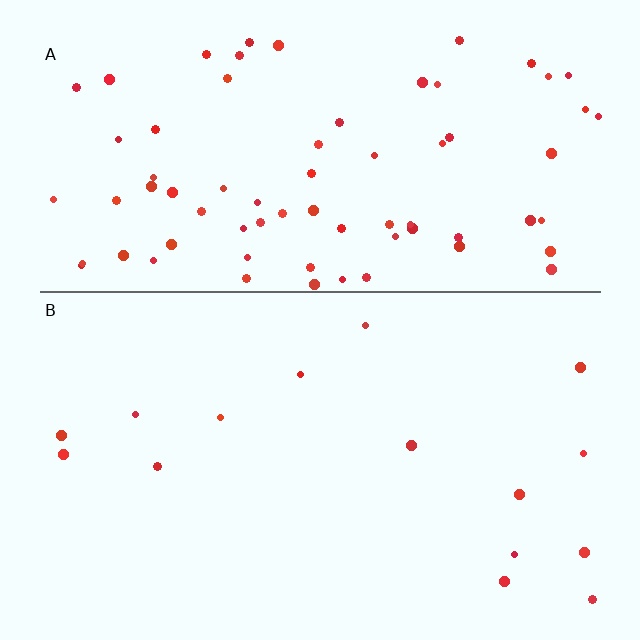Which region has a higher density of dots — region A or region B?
A (the top).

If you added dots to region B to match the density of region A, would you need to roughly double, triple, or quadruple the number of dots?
Approximately quadruple.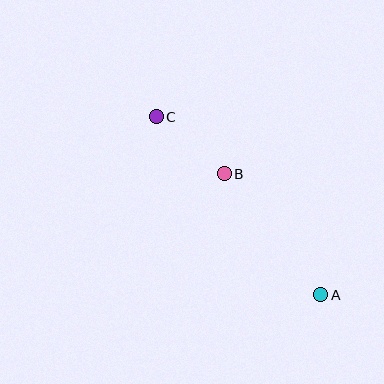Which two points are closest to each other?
Points B and C are closest to each other.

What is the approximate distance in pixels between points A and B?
The distance between A and B is approximately 155 pixels.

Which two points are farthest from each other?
Points A and C are farthest from each other.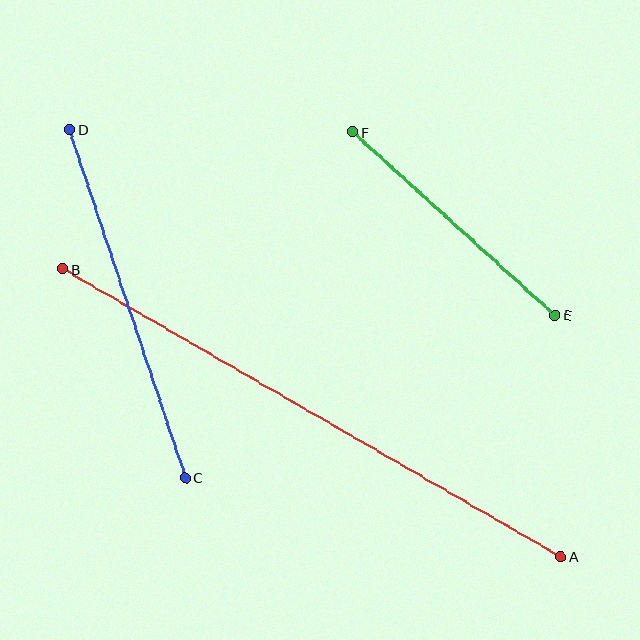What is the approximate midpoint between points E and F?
The midpoint is at approximately (454, 224) pixels.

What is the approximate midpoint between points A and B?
The midpoint is at approximately (312, 413) pixels.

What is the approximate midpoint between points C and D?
The midpoint is at approximately (127, 304) pixels.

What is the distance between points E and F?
The distance is approximately 273 pixels.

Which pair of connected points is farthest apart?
Points A and B are farthest apart.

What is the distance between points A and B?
The distance is approximately 576 pixels.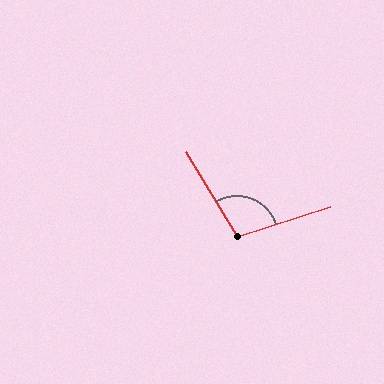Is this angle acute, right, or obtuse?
It is obtuse.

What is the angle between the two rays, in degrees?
Approximately 103 degrees.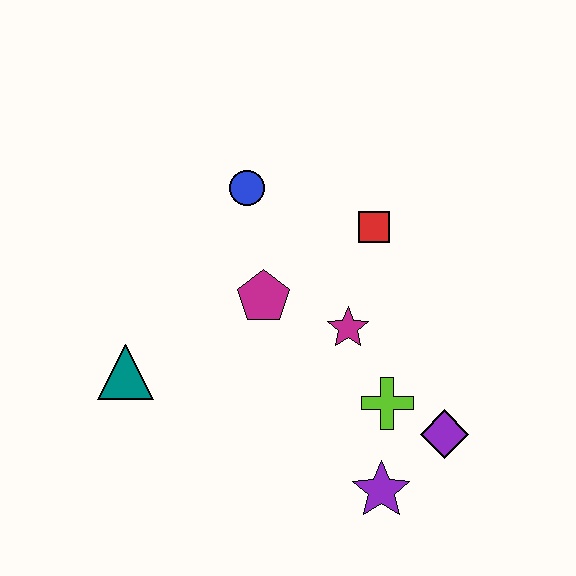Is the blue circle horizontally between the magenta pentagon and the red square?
No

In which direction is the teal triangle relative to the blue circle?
The teal triangle is below the blue circle.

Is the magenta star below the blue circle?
Yes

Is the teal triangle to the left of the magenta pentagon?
Yes